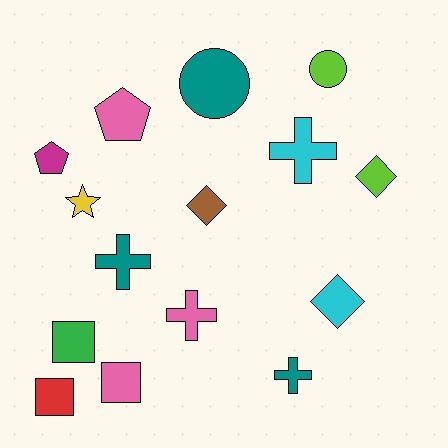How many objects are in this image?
There are 15 objects.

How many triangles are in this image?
There are no triangles.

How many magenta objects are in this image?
There is 1 magenta object.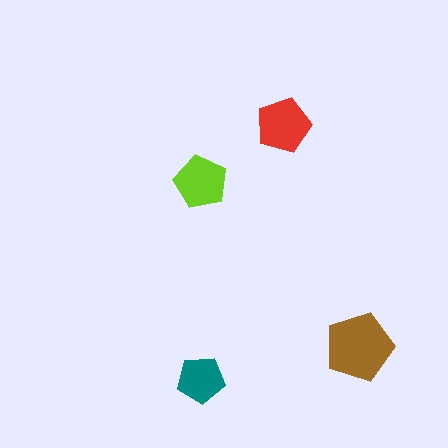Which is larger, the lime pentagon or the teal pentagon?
The lime one.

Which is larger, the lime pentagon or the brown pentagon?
The brown one.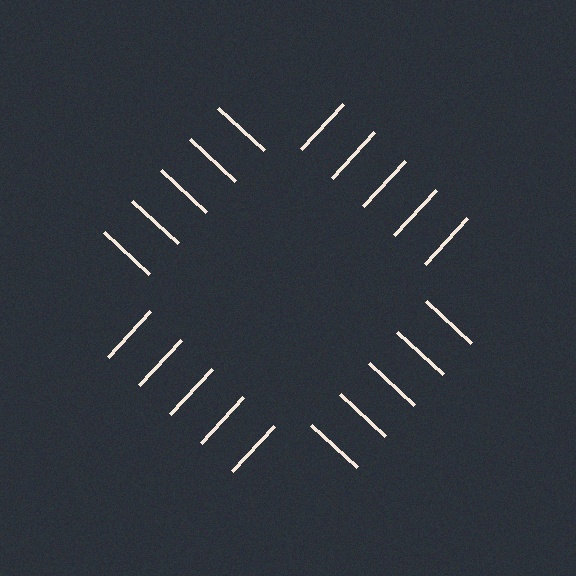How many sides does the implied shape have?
4 sides — the line-ends trace a square.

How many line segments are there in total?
20 — 5 along each of the 4 edges.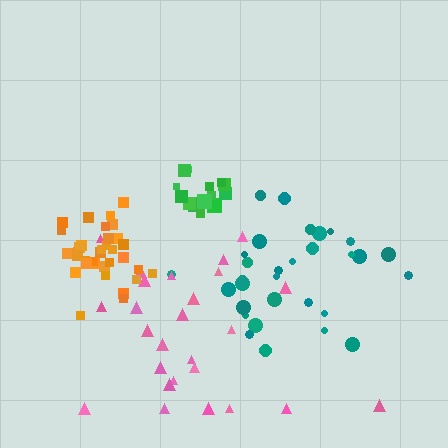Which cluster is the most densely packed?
Orange.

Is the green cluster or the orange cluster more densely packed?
Orange.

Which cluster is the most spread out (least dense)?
Pink.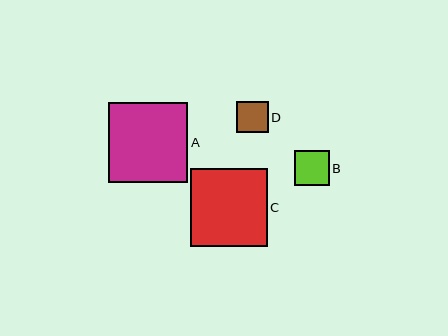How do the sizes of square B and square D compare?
Square B and square D are approximately the same size.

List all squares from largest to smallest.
From largest to smallest: A, C, B, D.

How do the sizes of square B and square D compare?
Square B and square D are approximately the same size.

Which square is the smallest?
Square D is the smallest with a size of approximately 32 pixels.